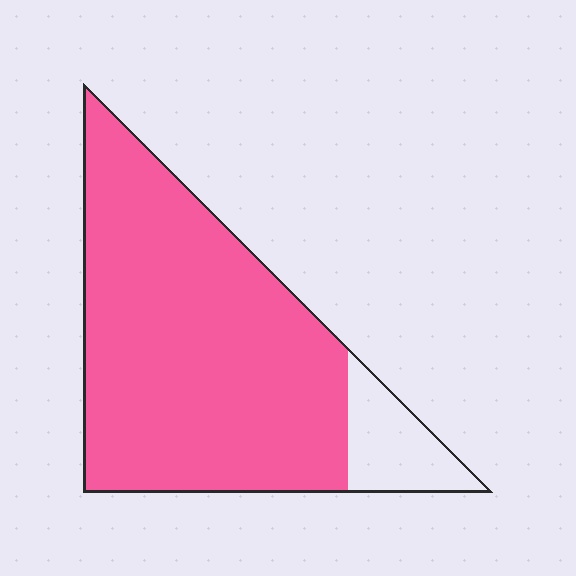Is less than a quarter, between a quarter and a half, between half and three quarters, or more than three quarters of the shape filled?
More than three quarters.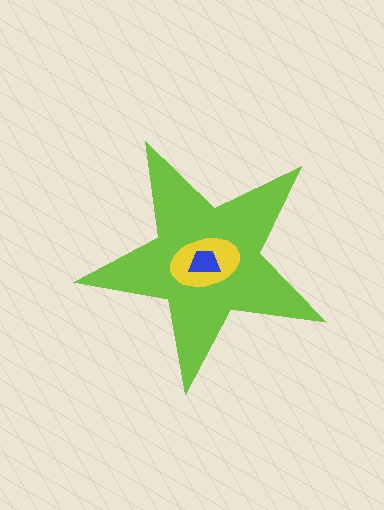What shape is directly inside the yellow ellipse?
The blue trapezoid.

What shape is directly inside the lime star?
The yellow ellipse.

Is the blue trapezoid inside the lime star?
Yes.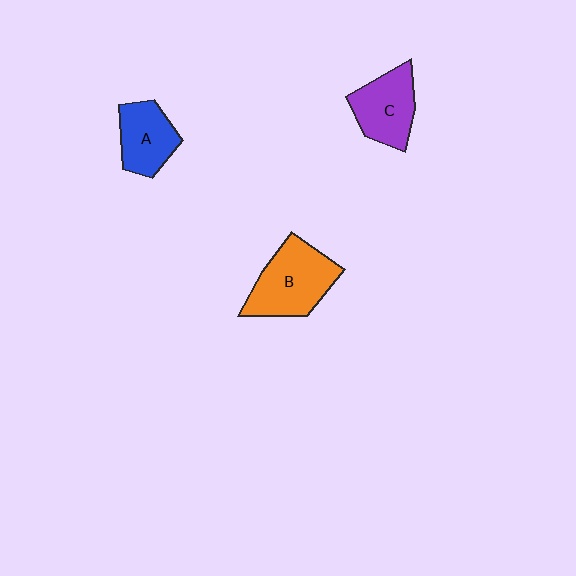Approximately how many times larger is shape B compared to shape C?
Approximately 1.3 times.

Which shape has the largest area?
Shape B (orange).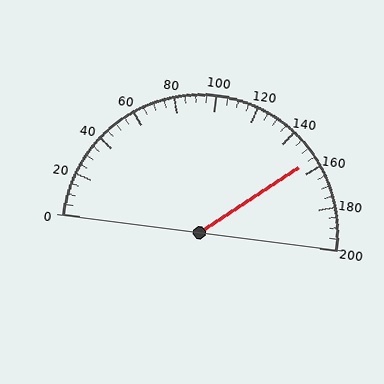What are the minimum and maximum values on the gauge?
The gauge ranges from 0 to 200.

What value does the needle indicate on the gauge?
The needle indicates approximately 155.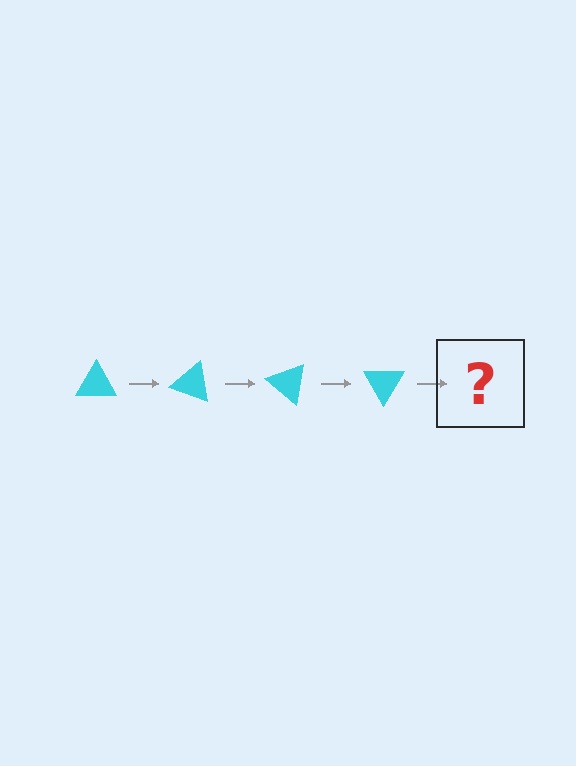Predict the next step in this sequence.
The next step is a cyan triangle rotated 80 degrees.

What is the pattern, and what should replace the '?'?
The pattern is that the triangle rotates 20 degrees each step. The '?' should be a cyan triangle rotated 80 degrees.